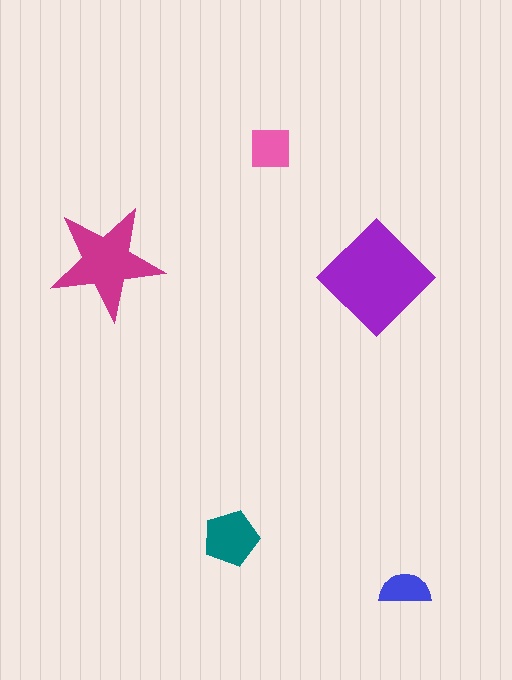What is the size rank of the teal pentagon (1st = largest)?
3rd.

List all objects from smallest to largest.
The blue semicircle, the pink square, the teal pentagon, the magenta star, the purple diamond.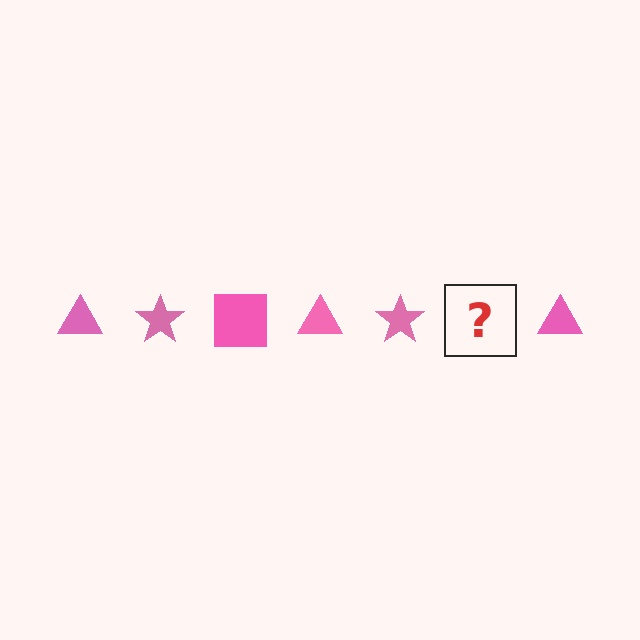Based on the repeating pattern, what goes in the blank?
The blank should be a pink square.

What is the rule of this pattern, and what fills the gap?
The rule is that the pattern cycles through triangle, star, square shapes in pink. The gap should be filled with a pink square.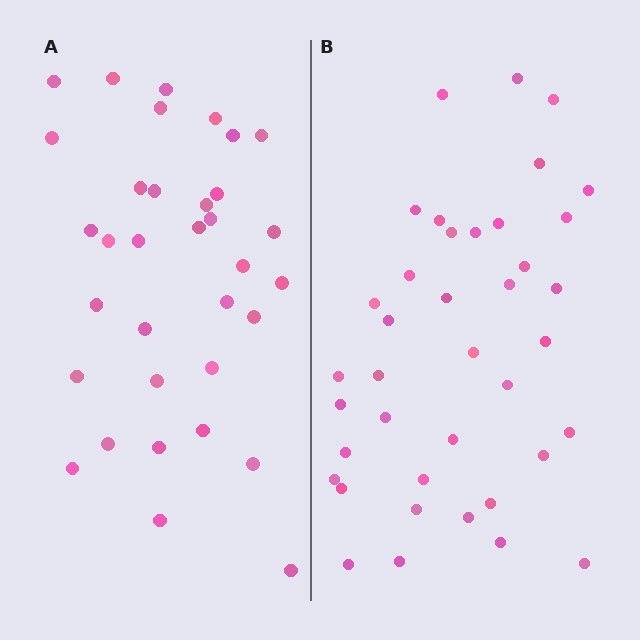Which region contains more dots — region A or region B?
Region B (the right region) has more dots.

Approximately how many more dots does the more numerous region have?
Region B has about 5 more dots than region A.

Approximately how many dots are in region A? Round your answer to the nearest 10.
About 30 dots. (The exact count is 34, which rounds to 30.)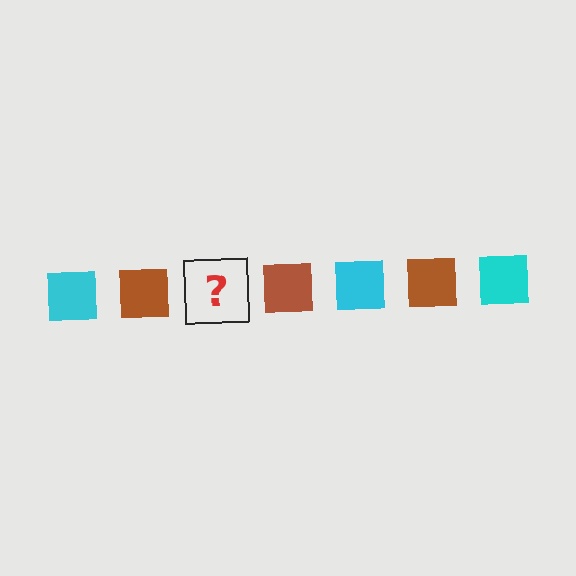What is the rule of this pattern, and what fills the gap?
The rule is that the pattern cycles through cyan, brown squares. The gap should be filled with a cyan square.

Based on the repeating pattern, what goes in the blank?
The blank should be a cyan square.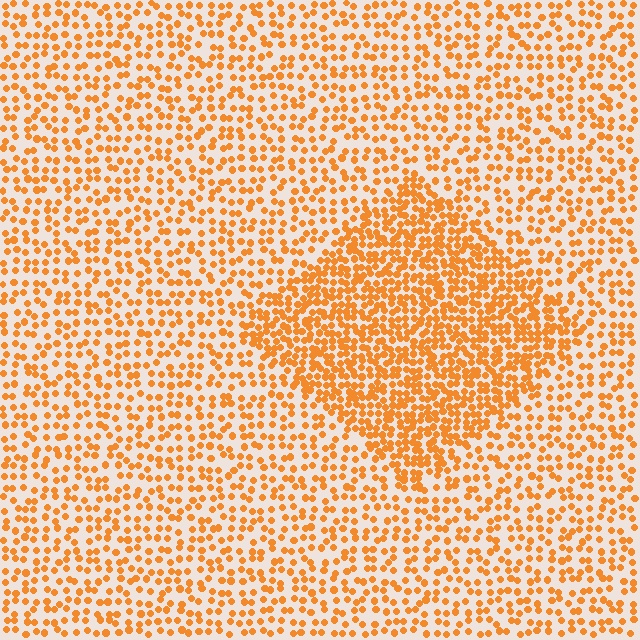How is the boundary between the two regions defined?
The boundary is defined by a change in element density (approximately 2.0x ratio). All elements are the same color, size, and shape.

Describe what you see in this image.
The image contains small orange elements arranged at two different densities. A diamond-shaped region is visible where the elements are more densely packed than the surrounding area.